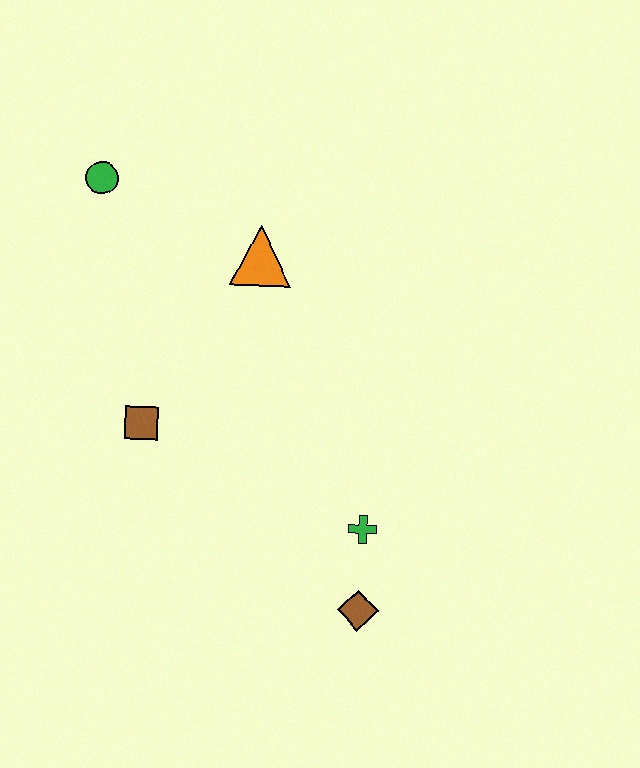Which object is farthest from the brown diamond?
The green circle is farthest from the brown diamond.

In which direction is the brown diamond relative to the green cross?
The brown diamond is below the green cross.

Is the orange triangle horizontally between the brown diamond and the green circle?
Yes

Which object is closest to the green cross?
The brown diamond is closest to the green cross.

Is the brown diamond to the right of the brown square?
Yes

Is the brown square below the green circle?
Yes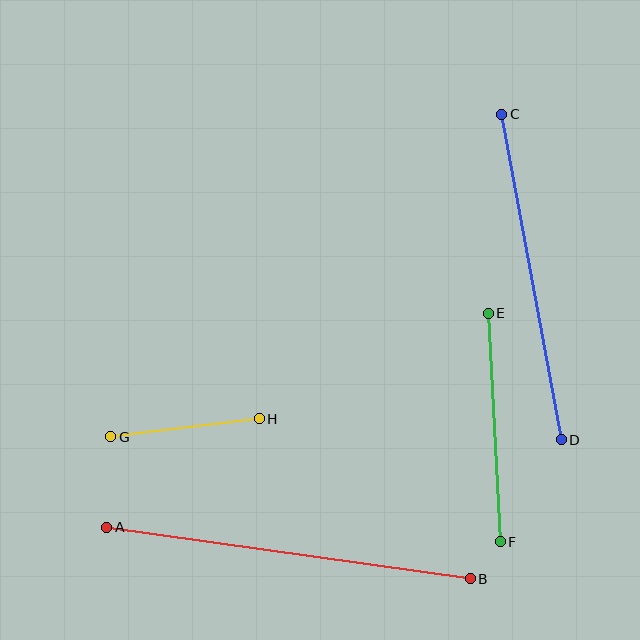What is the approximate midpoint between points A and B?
The midpoint is at approximately (288, 553) pixels.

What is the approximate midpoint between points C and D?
The midpoint is at approximately (531, 277) pixels.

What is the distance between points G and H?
The distance is approximately 149 pixels.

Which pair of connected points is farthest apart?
Points A and B are farthest apart.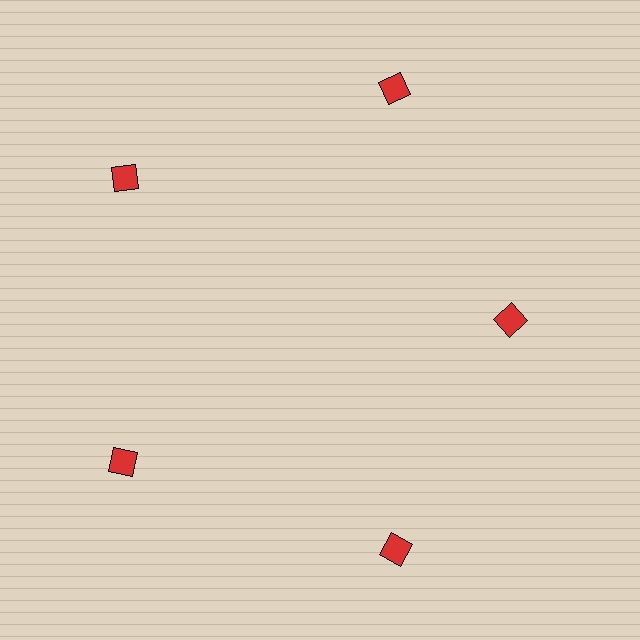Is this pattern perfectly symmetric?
No. The 5 red squares are arranged in a ring, but one element near the 3 o'clock position is pulled inward toward the center, breaking the 5-fold rotational symmetry.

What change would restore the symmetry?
The symmetry would be restored by moving it outward, back onto the ring so that all 5 squares sit at equal angles and equal distance from the center.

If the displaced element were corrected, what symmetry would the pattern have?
It would have 5-fold rotational symmetry — the pattern would map onto itself every 72 degrees.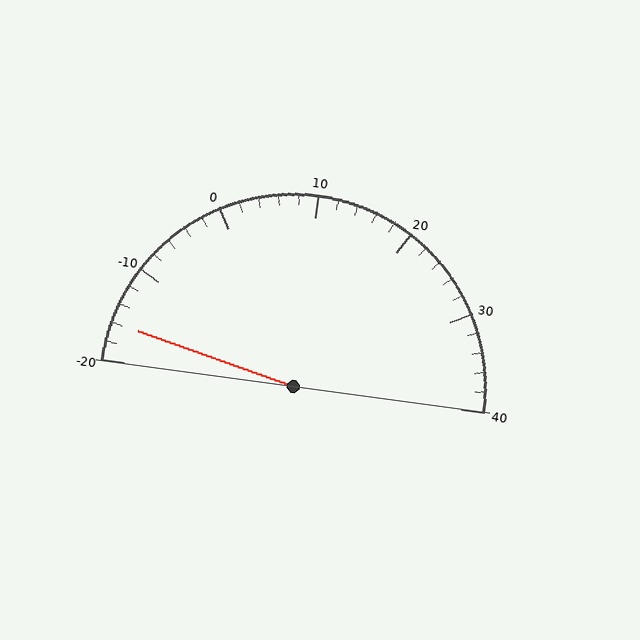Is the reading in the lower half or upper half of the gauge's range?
The reading is in the lower half of the range (-20 to 40).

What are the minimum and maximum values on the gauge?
The gauge ranges from -20 to 40.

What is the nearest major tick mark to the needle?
The nearest major tick mark is -20.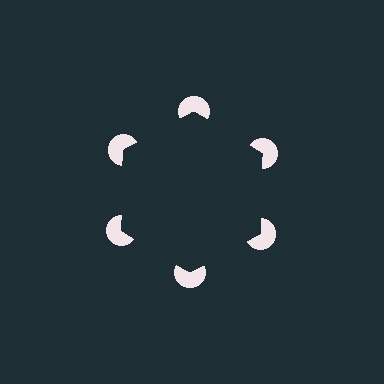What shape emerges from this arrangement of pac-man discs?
An illusory hexagon — its edges are inferred from the aligned wedge cuts in the pac-man discs, not physically drawn.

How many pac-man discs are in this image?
There are 6 — one at each vertex of the illusory hexagon.